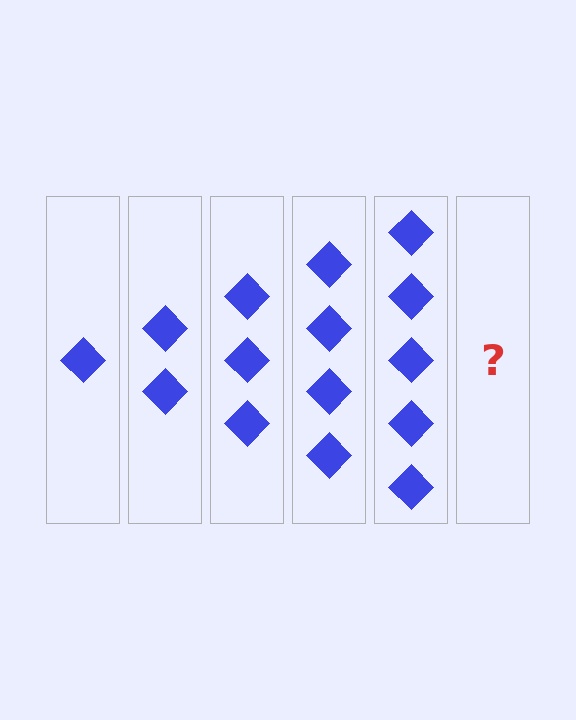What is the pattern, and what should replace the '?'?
The pattern is that each step adds one more diamond. The '?' should be 6 diamonds.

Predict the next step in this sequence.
The next step is 6 diamonds.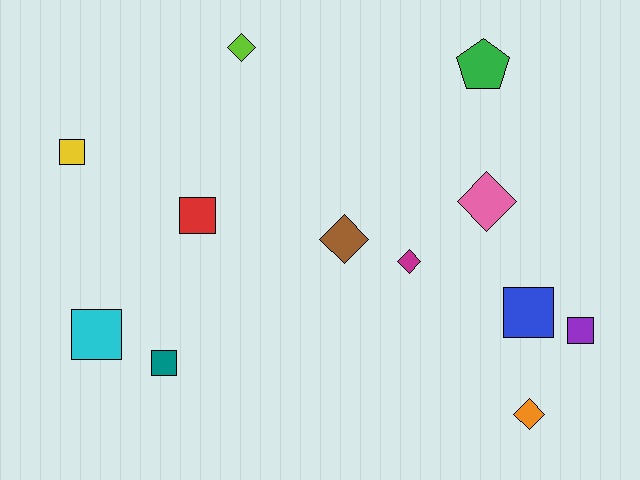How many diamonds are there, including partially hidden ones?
There are 5 diamonds.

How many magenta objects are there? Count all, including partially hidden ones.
There is 1 magenta object.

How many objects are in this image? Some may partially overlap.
There are 12 objects.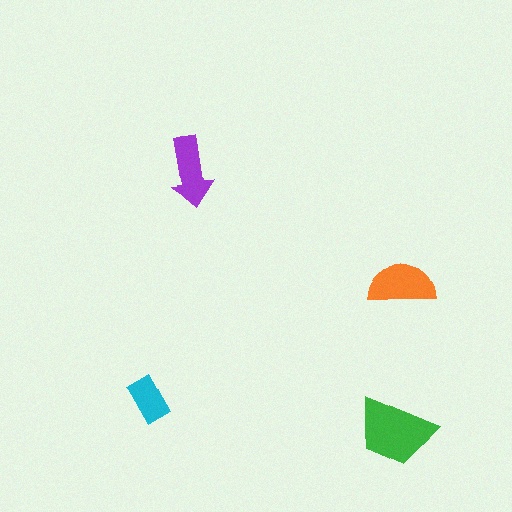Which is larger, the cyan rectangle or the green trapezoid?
The green trapezoid.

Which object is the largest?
The green trapezoid.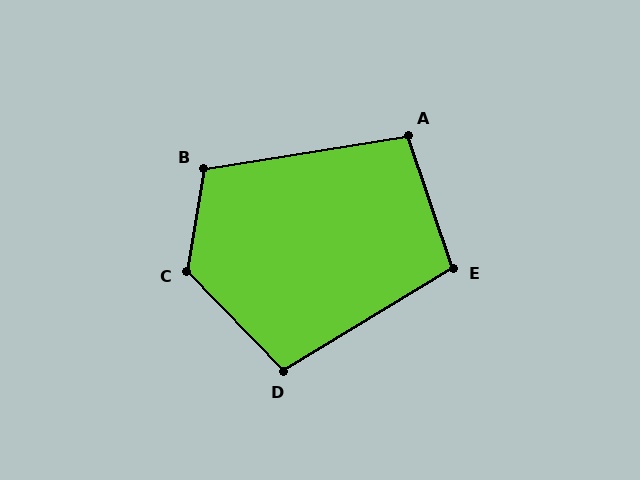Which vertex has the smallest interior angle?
A, at approximately 100 degrees.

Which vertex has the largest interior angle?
C, at approximately 127 degrees.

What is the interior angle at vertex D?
Approximately 103 degrees (obtuse).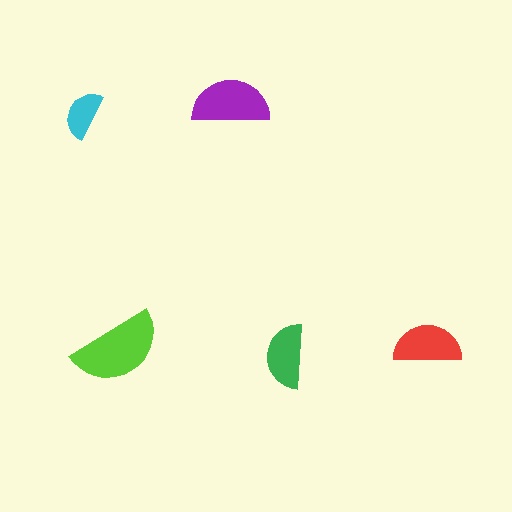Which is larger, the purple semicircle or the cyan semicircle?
The purple one.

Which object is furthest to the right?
The red semicircle is rightmost.